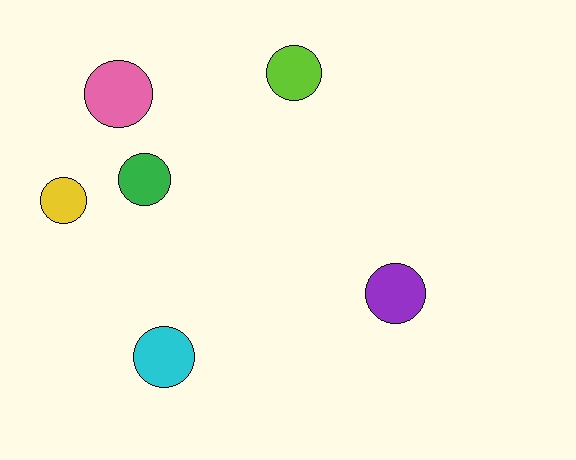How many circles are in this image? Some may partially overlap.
There are 6 circles.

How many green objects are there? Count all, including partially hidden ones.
There is 1 green object.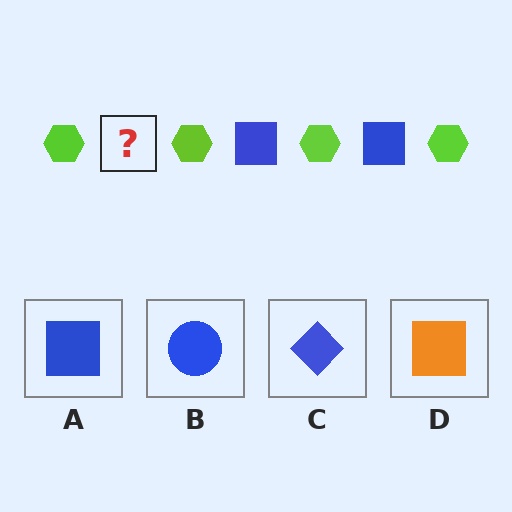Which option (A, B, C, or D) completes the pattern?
A.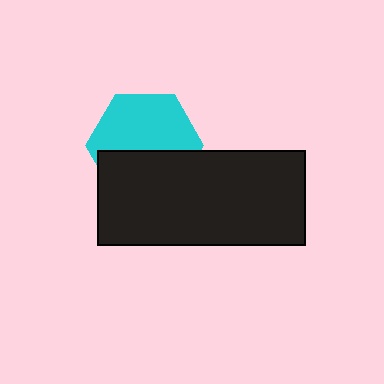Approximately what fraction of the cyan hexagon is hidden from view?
Roughly 44% of the cyan hexagon is hidden behind the black rectangle.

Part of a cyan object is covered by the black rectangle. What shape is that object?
It is a hexagon.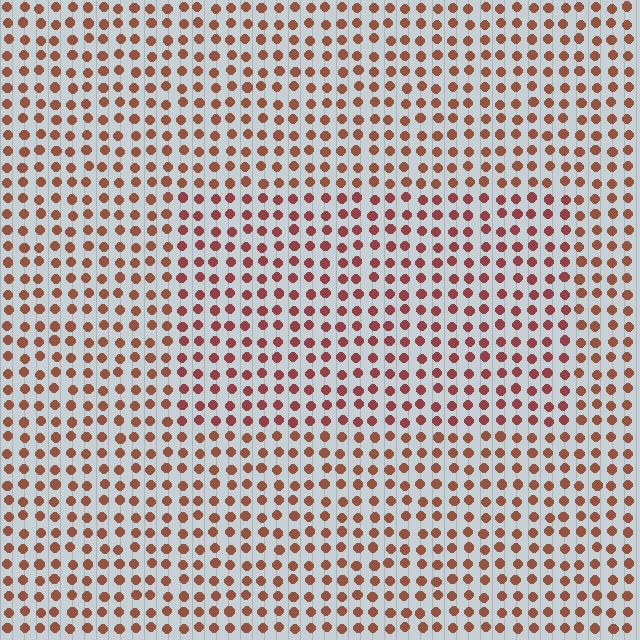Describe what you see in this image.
The image is filled with small brown elements in a uniform arrangement. A rectangle-shaped region is visible where the elements are tinted to a slightly different hue, forming a subtle color boundary.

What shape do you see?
I see a rectangle.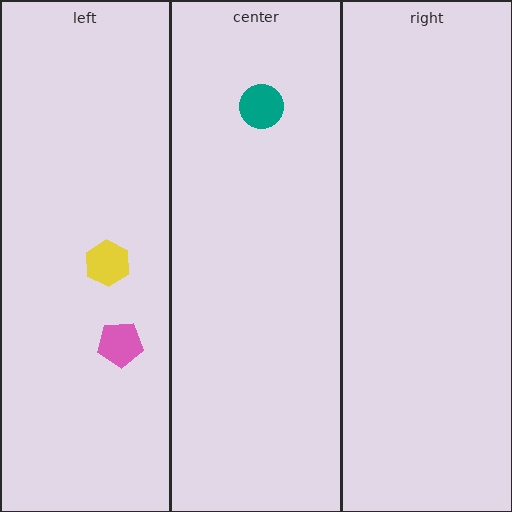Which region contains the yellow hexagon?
The left region.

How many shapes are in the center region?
1.